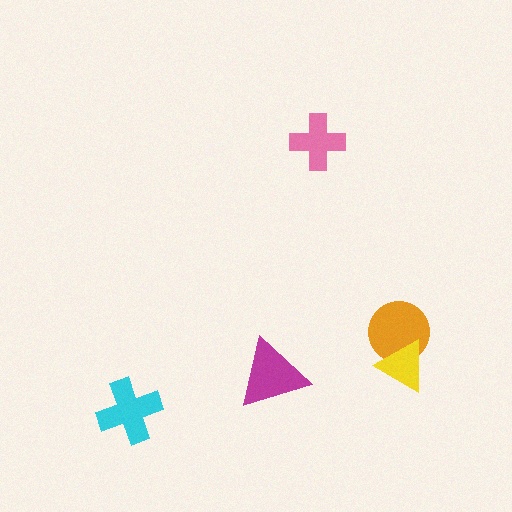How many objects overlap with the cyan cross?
0 objects overlap with the cyan cross.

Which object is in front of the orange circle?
The yellow triangle is in front of the orange circle.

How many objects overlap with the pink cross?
0 objects overlap with the pink cross.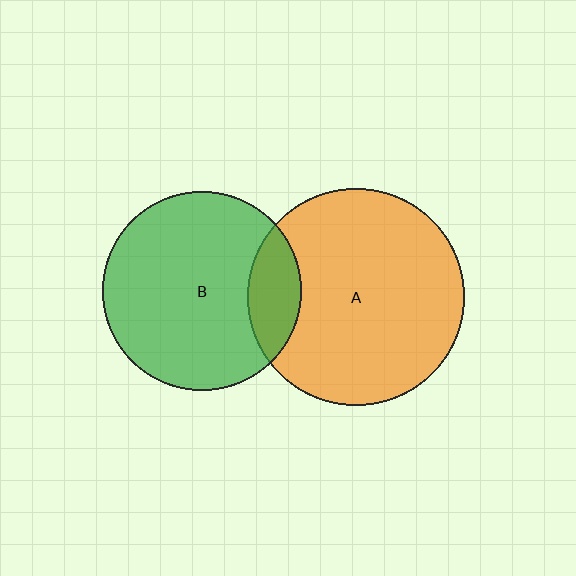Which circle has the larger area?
Circle A (orange).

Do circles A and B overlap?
Yes.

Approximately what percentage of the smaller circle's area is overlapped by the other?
Approximately 15%.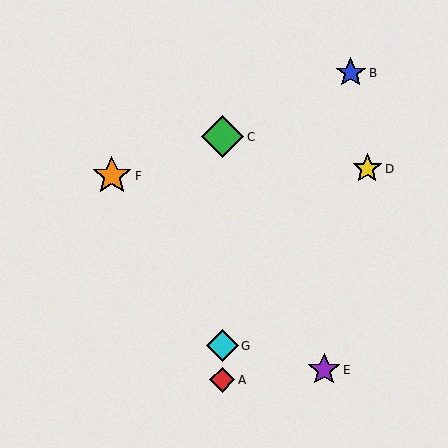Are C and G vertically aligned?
Yes, both are at x≈222.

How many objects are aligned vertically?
3 objects (A, C, G) are aligned vertically.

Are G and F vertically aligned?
No, G is at x≈222 and F is at x≈112.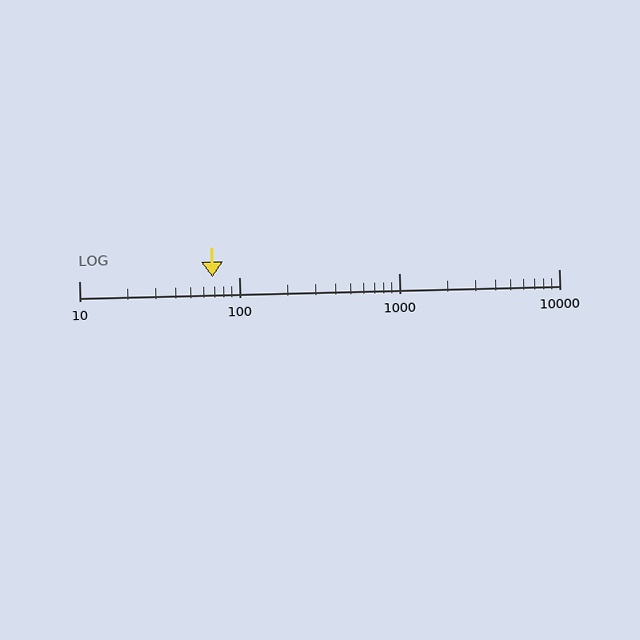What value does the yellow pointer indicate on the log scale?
The pointer indicates approximately 68.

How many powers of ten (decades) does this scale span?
The scale spans 3 decades, from 10 to 10000.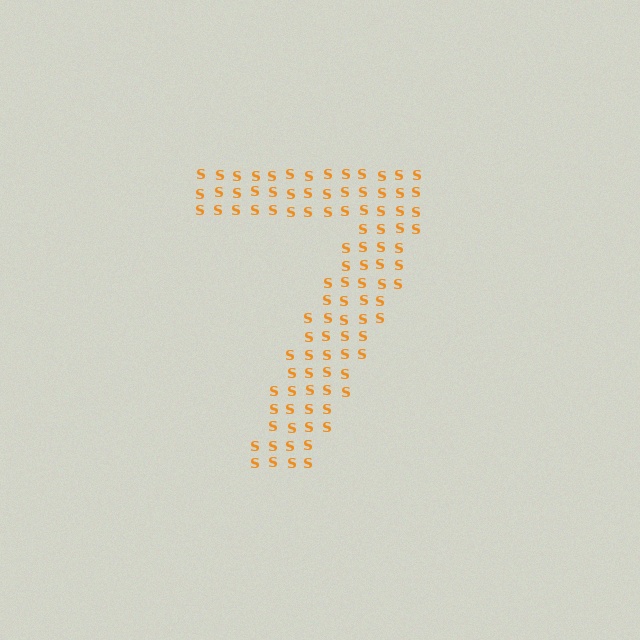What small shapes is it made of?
It is made of small letter S's.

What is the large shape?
The large shape is the digit 7.